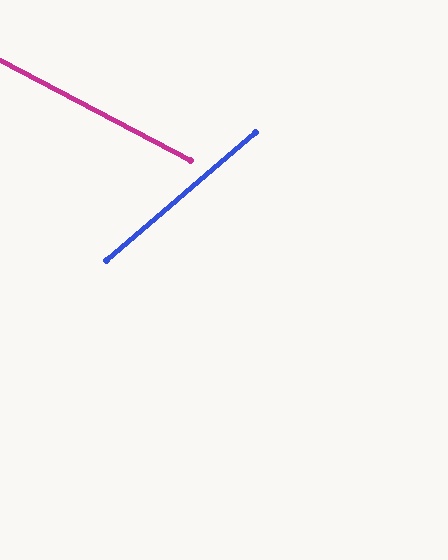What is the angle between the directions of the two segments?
Approximately 68 degrees.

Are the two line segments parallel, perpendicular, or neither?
Neither parallel nor perpendicular — they differ by about 68°.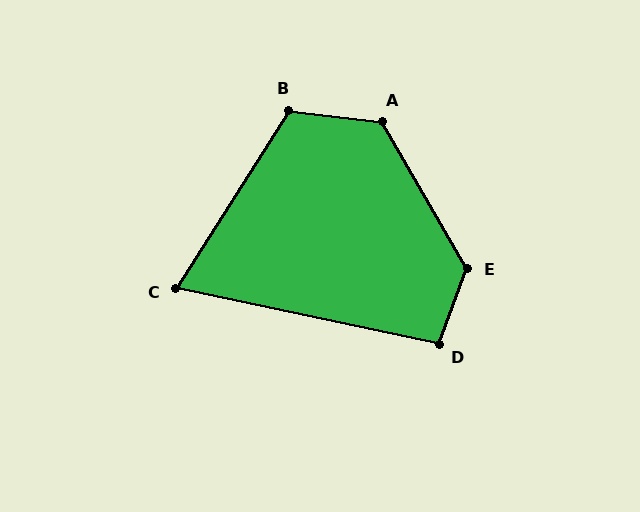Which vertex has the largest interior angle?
E, at approximately 129 degrees.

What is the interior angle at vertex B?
Approximately 116 degrees (obtuse).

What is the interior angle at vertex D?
Approximately 99 degrees (obtuse).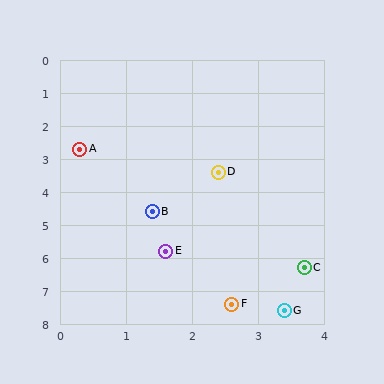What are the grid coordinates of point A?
Point A is at approximately (0.3, 2.7).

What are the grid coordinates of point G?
Point G is at approximately (3.4, 7.6).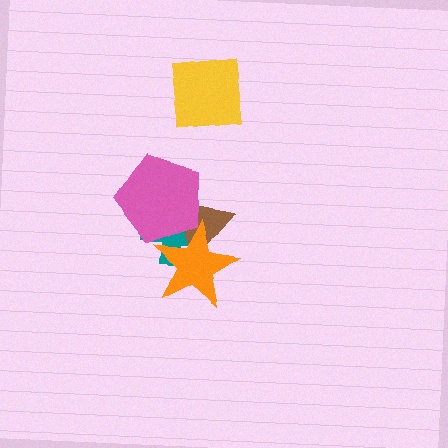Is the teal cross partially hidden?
Yes, it is partially covered by another shape.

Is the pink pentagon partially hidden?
No, no other shape covers it.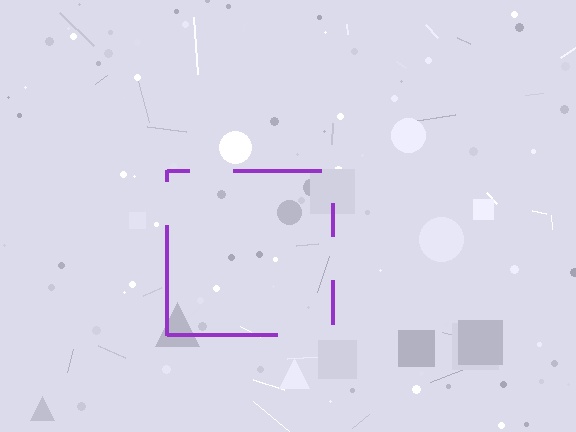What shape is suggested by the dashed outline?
The dashed outline suggests a square.